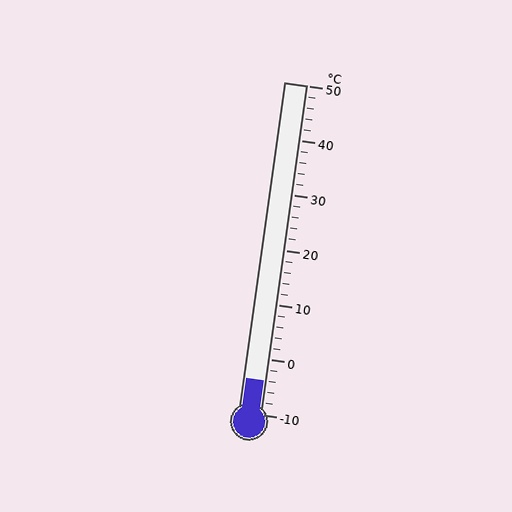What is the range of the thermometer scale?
The thermometer scale ranges from -10°C to 50°C.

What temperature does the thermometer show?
The thermometer shows approximately -4°C.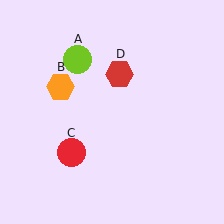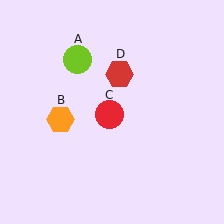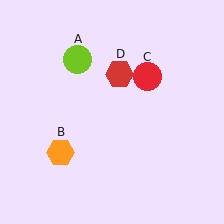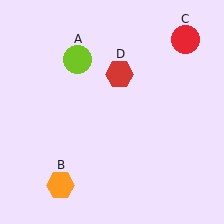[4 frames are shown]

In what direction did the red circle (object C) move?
The red circle (object C) moved up and to the right.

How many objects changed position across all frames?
2 objects changed position: orange hexagon (object B), red circle (object C).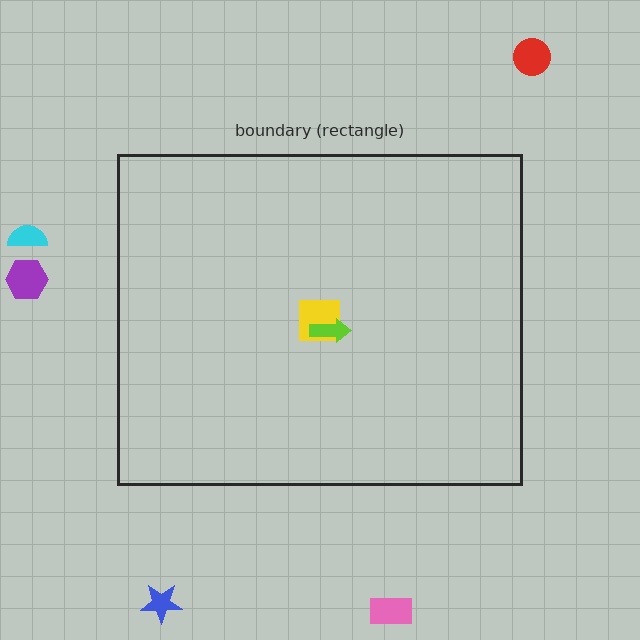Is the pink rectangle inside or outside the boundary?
Outside.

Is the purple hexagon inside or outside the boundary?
Outside.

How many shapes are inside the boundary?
2 inside, 5 outside.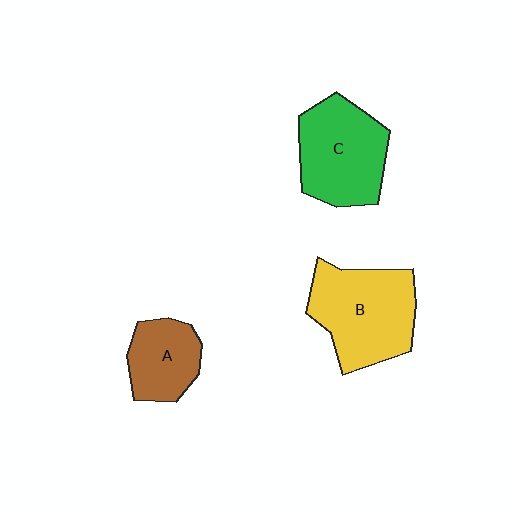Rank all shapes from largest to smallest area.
From largest to smallest: B (yellow), C (green), A (brown).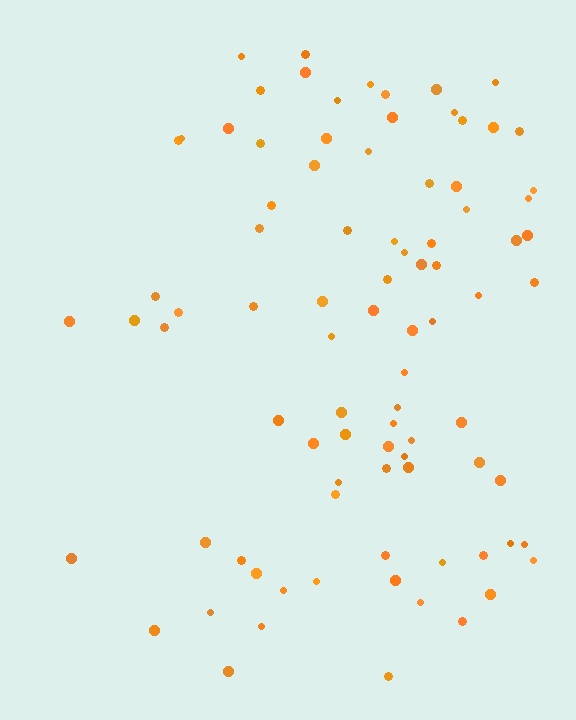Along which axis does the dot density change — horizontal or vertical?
Horizontal.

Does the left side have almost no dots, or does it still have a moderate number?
Still a moderate number, just noticeably fewer than the right.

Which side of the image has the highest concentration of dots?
The right.